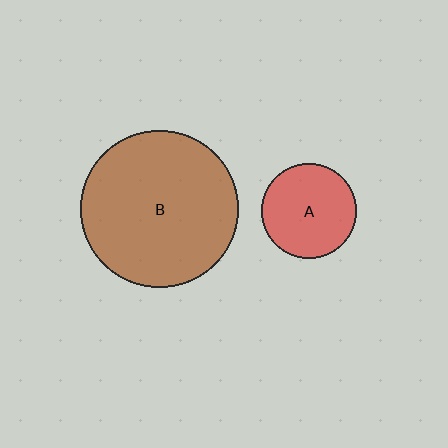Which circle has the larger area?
Circle B (brown).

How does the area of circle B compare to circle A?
Approximately 2.8 times.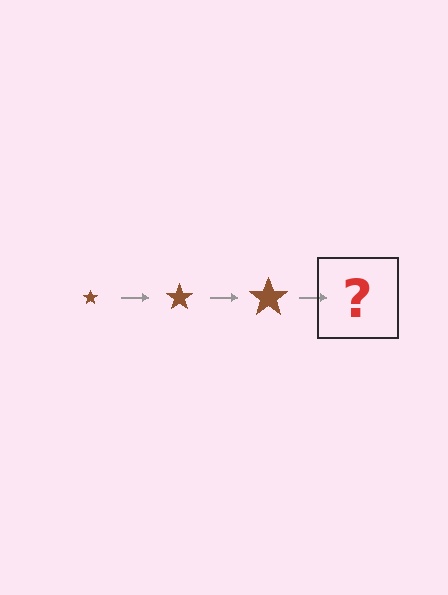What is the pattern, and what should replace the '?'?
The pattern is that the star gets progressively larger each step. The '?' should be a brown star, larger than the previous one.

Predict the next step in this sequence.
The next step is a brown star, larger than the previous one.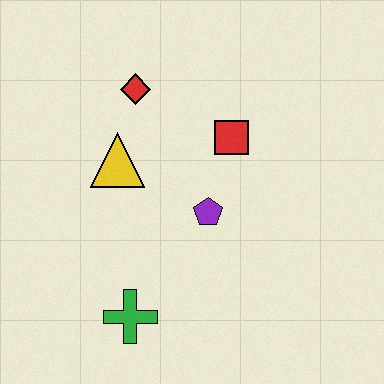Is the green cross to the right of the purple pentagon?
No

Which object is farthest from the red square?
The green cross is farthest from the red square.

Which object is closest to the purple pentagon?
The red square is closest to the purple pentagon.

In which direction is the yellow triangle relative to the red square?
The yellow triangle is to the left of the red square.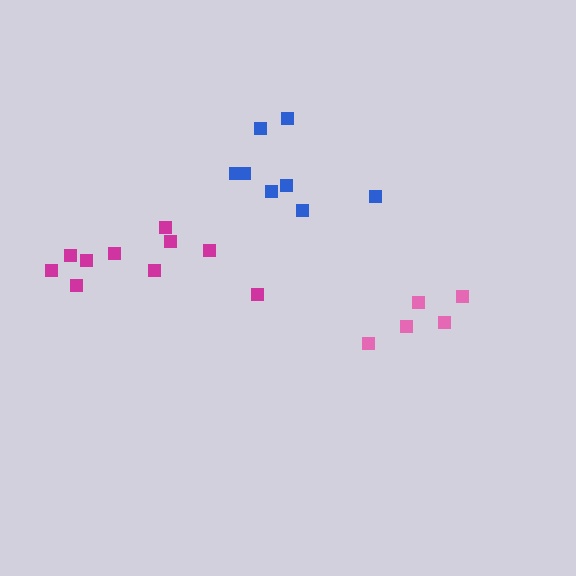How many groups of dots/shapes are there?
There are 3 groups.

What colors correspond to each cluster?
The clusters are colored: blue, pink, magenta.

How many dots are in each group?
Group 1: 8 dots, Group 2: 5 dots, Group 3: 10 dots (23 total).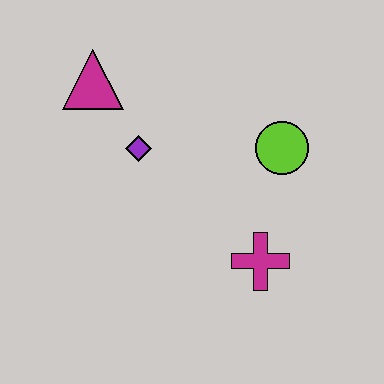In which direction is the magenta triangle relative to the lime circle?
The magenta triangle is to the left of the lime circle.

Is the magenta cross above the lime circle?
No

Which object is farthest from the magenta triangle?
The magenta cross is farthest from the magenta triangle.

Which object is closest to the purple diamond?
The magenta triangle is closest to the purple diamond.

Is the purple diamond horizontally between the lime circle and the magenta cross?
No